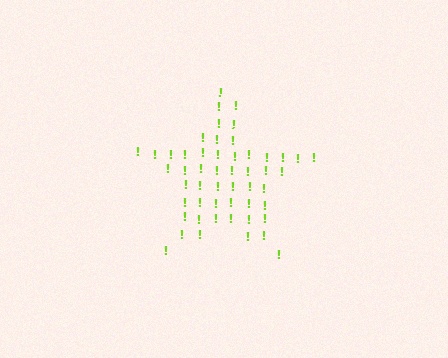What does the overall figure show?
The overall figure shows a star.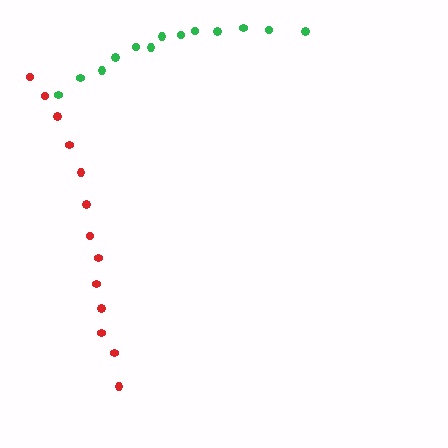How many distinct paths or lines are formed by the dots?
There are 2 distinct paths.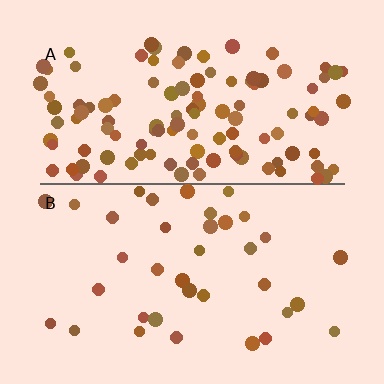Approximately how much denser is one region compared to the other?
Approximately 3.2× — region A over region B.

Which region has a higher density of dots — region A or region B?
A (the top).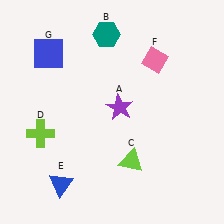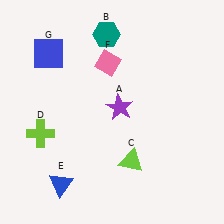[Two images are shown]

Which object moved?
The pink diamond (F) moved left.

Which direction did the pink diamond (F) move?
The pink diamond (F) moved left.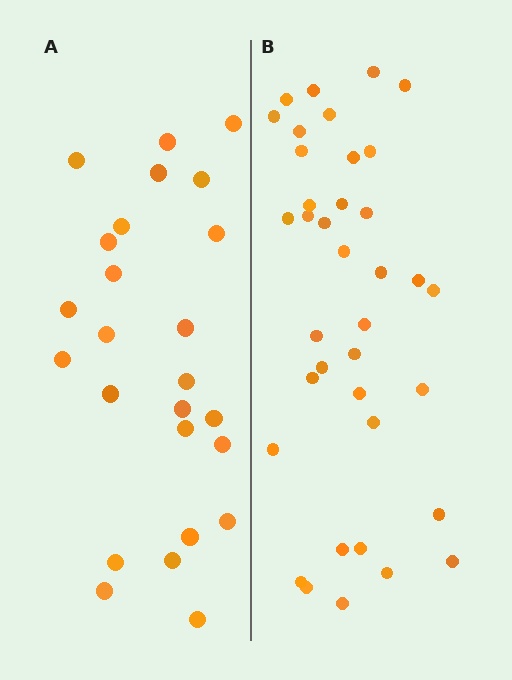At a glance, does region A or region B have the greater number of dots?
Region B (the right region) has more dots.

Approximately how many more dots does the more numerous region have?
Region B has roughly 12 or so more dots than region A.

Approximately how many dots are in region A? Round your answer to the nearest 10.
About 20 dots. (The exact count is 25, which rounds to 20.)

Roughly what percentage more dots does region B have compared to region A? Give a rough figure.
About 50% more.